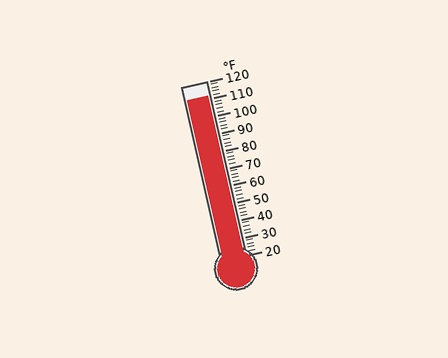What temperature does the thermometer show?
The thermometer shows approximately 112°F.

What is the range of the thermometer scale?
The thermometer scale ranges from 20°F to 120°F.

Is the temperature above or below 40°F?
The temperature is above 40°F.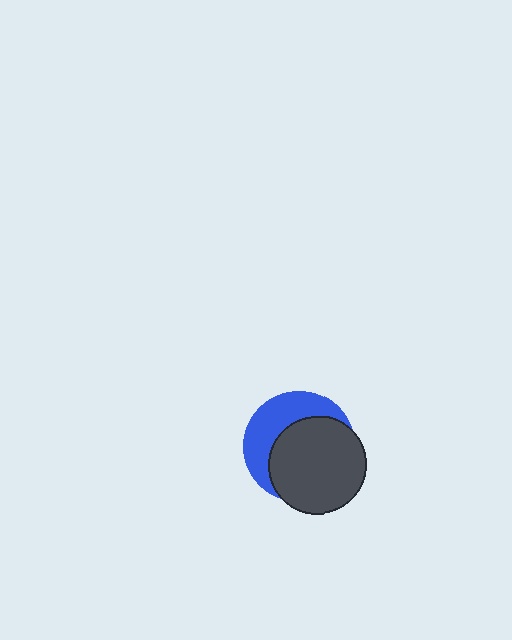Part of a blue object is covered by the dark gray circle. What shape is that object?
It is a circle.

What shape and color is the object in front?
The object in front is a dark gray circle.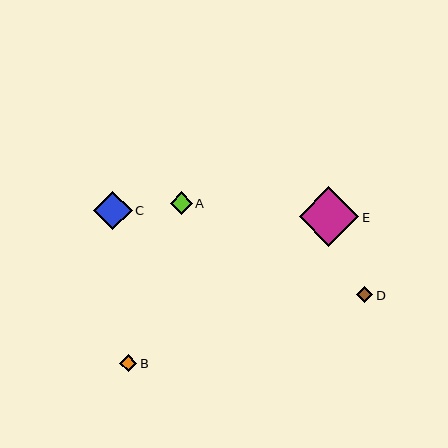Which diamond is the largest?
Diamond E is the largest with a size of approximately 60 pixels.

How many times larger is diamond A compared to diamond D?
Diamond A is approximately 1.3 times the size of diamond D.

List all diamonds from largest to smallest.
From largest to smallest: E, C, A, D, B.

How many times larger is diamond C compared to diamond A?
Diamond C is approximately 1.7 times the size of diamond A.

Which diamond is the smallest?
Diamond B is the smallest with a size of approximately 17 pixels.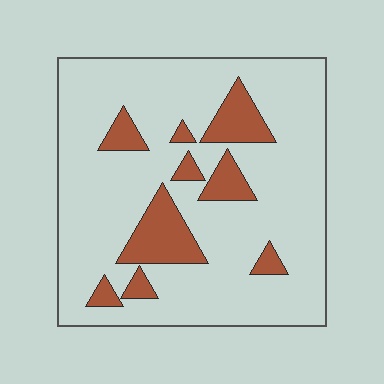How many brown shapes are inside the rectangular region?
9.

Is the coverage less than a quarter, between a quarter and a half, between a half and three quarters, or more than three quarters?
Less than a quarter.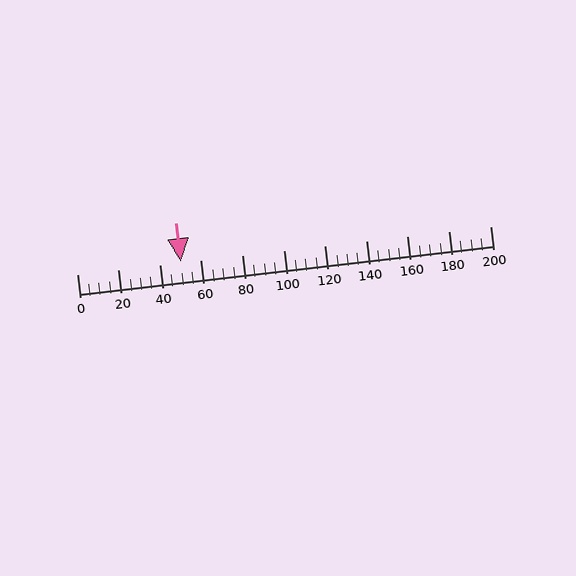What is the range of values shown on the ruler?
The ruler shows values from 0 to 200.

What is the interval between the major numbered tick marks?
The major tick marks are spaced 20 units apart.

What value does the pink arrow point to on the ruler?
The pink arrow points to approximately 50.